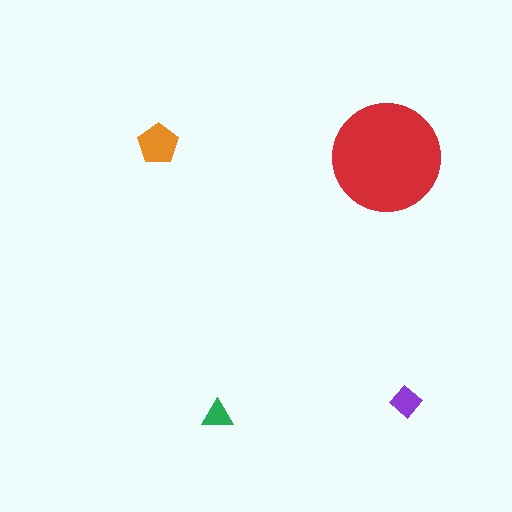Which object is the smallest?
The green triangle.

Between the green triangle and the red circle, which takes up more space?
The red circle.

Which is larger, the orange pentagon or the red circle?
The red circle.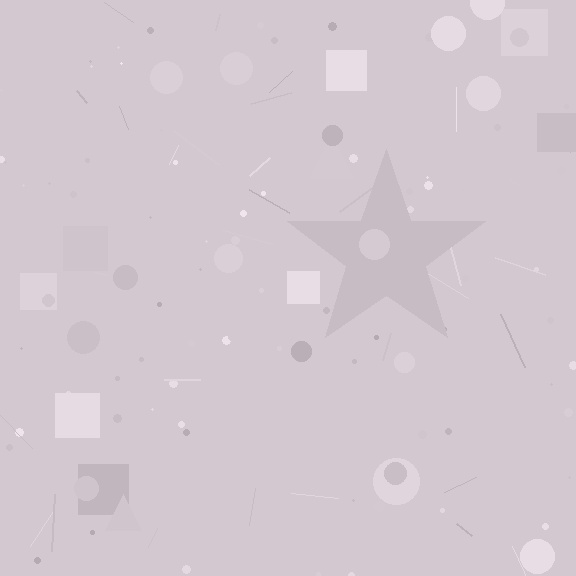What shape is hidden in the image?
A star is hidden in the image.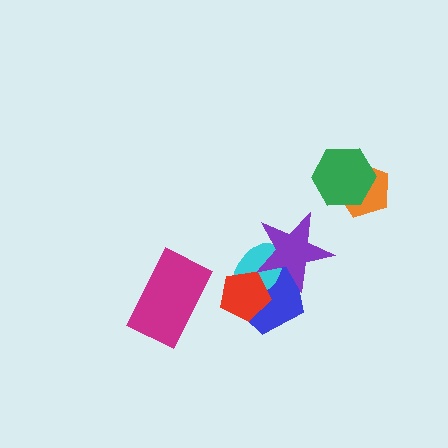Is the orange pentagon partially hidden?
Yes, it is partially covered by another shape.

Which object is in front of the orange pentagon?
The green hexagon is in front of the orange pentagon.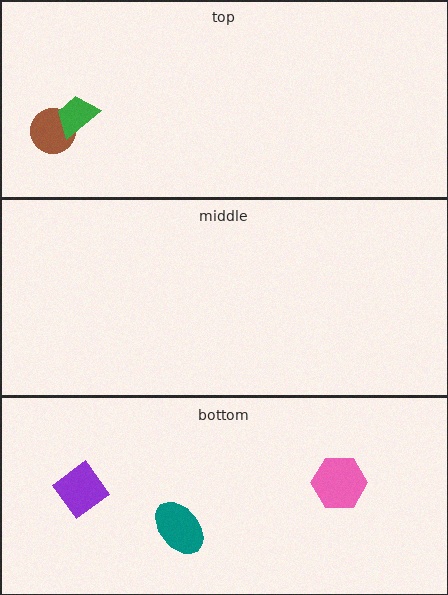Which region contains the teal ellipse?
The bottom region.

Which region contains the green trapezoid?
The top region.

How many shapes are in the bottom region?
3.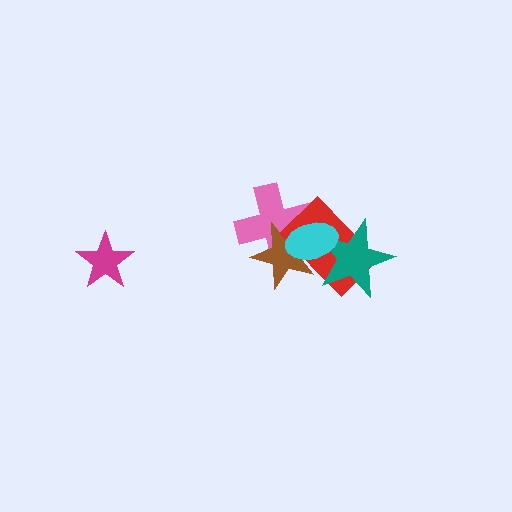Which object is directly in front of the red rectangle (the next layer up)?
The teal star is directly in front of the red rectangle.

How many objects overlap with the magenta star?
0 objects overlap with the magenta star.